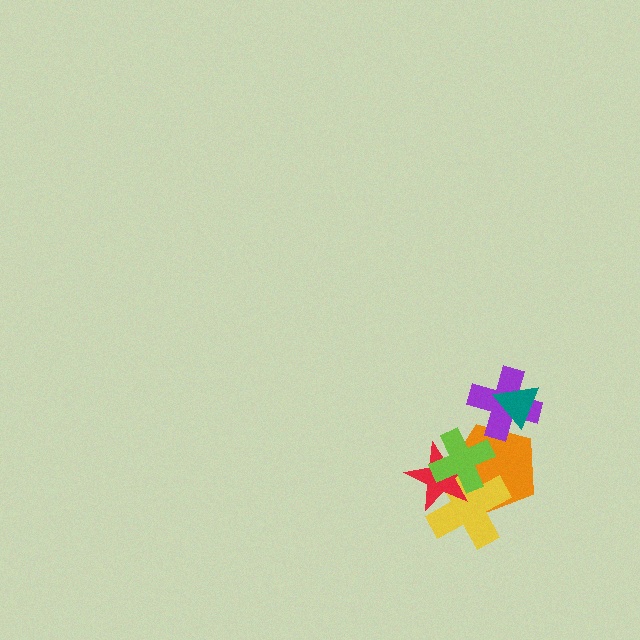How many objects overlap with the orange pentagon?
4 objects overlap with the orange pentagon.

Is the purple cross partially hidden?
Yes, it is partially covered by another shape.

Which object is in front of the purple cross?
The teal triangle is in front of the purple cross.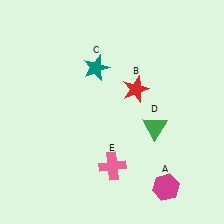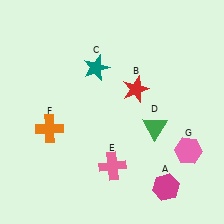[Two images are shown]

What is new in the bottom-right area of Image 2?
A pink hexagon (G) was added in the bottom-right area of Image 2.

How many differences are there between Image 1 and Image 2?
There are 2 differences between the two images.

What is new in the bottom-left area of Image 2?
An orange cross (F) was added in the bottom-left area of Image 2.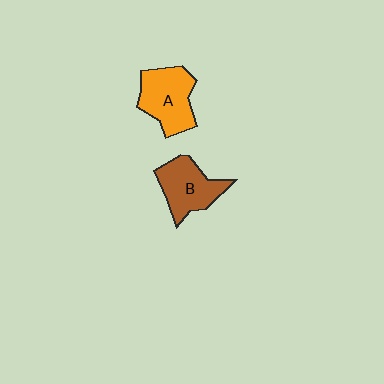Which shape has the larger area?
Shape A (orange).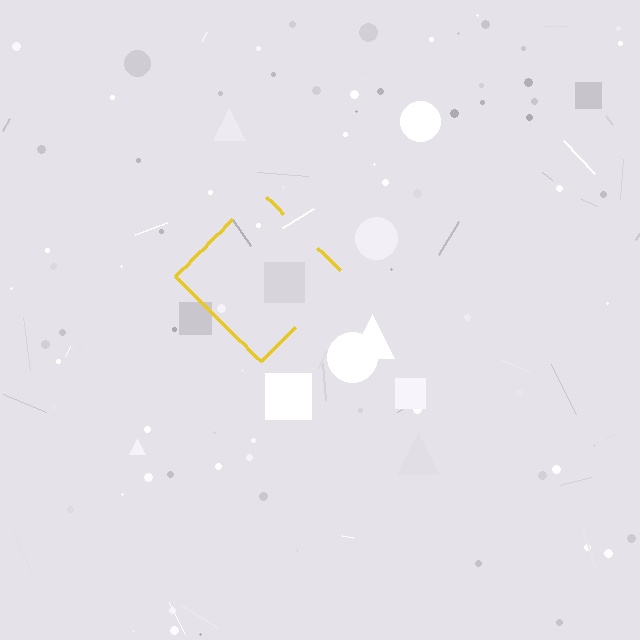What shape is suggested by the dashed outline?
The dashed outline suggests a diamond.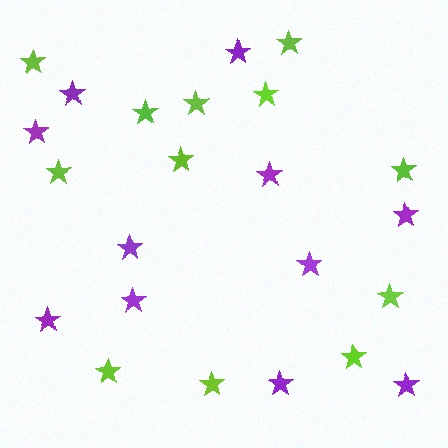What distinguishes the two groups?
There are 2 groups: one group of purple stars (11) and one group of lime stars (12).